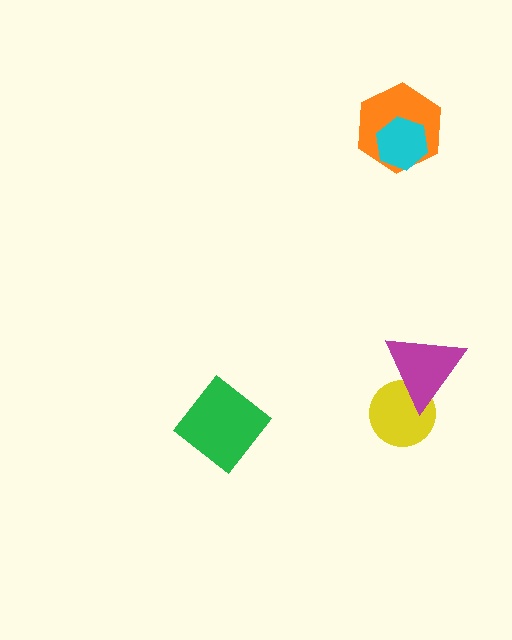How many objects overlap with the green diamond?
0 objects overlap with the green diamond.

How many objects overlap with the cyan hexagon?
1 object overlaps with the cyan hexagon.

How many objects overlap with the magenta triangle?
1 object overlaps with the magenta triangle.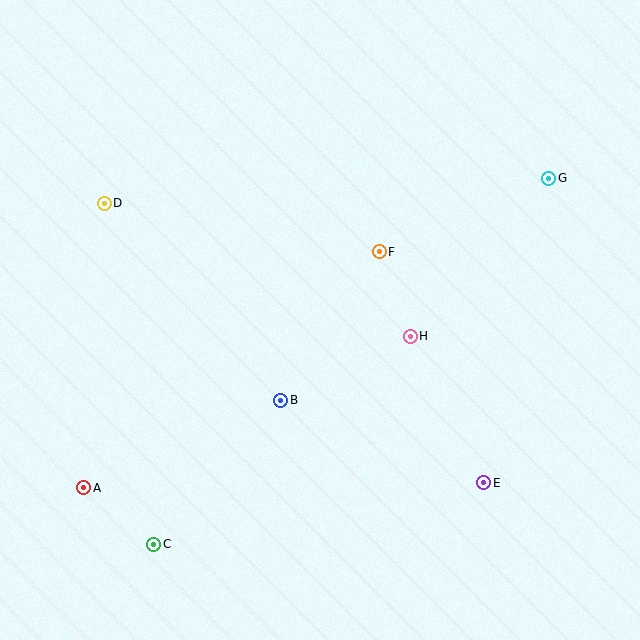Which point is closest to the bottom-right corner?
Point E is closest to the bottom-right corner.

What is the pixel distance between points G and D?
The distance between G and D is 445 pixels.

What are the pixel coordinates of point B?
Point B is at (281, 401).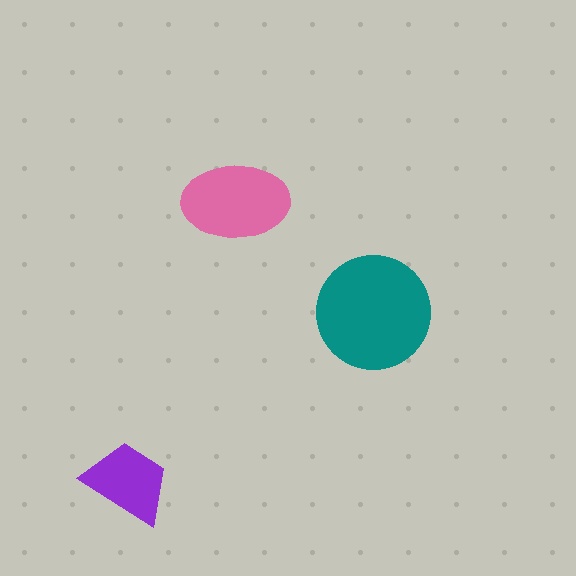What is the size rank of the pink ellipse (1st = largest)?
2nd.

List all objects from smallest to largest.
The purple trapezoid, the pink ellipse, the teal circle.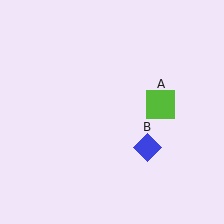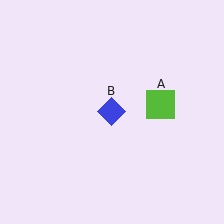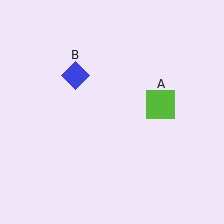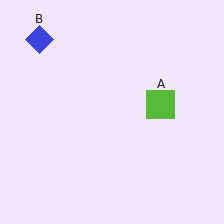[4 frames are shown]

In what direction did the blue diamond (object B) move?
The blue diamond (object B) moved up and to the left.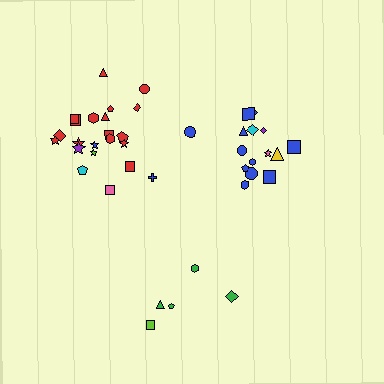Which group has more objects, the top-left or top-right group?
The top-left group.